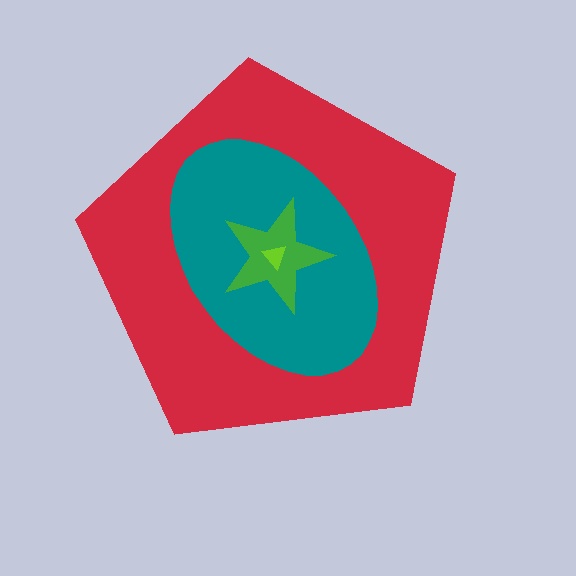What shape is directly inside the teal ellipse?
The green star.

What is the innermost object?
The lime triangle.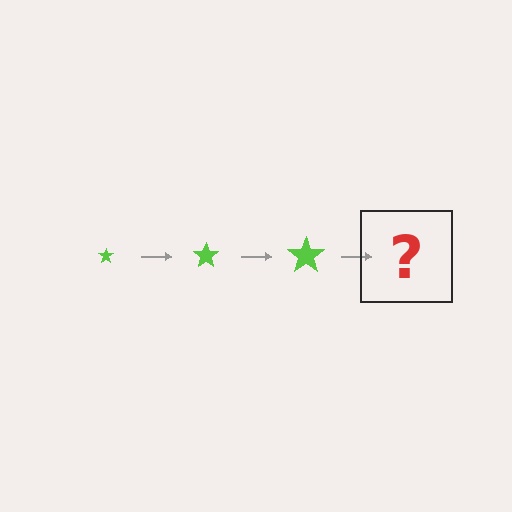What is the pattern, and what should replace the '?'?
The pattern is that the star gets progressively larger each step. The '?' should be a lime star, larger than the previous one.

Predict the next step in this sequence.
The next step is a lime star, larger than the previous one.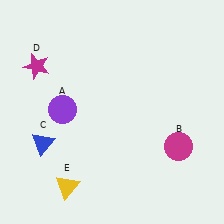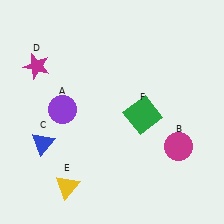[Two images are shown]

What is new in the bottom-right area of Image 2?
A green square (F) was added in the bottom-right area of Image 2.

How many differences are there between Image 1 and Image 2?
There is 1 difference between the two images.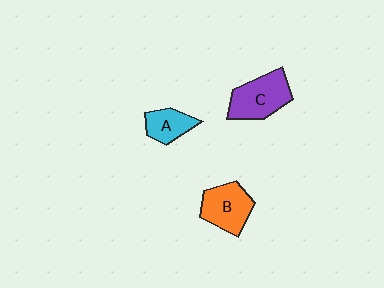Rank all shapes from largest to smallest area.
From largest to smallest: C (purple), B (orange), A (cyan).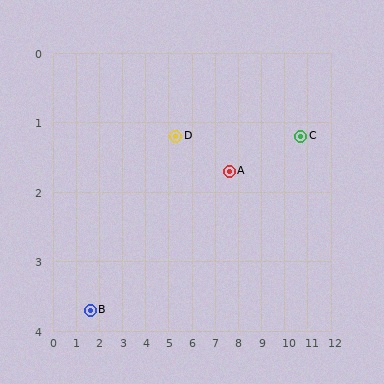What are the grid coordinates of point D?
Point D is at approximately (5.3, 1.2).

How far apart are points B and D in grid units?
Points B and D are about 4.5 grid units apart.